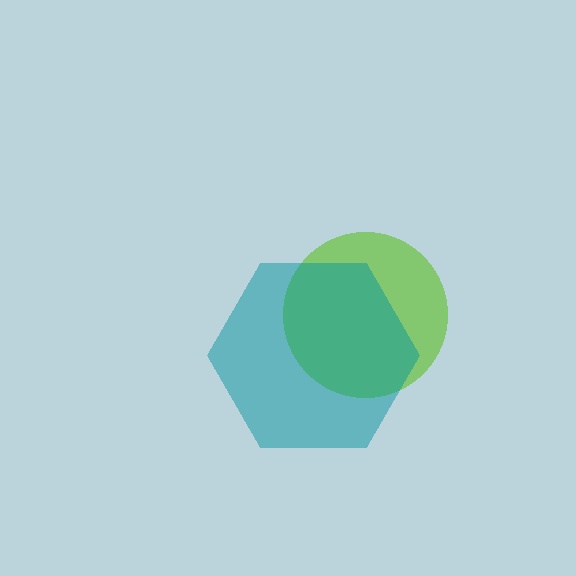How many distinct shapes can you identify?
There are 2 distinct shapes: a lime circle, a teal hexagon.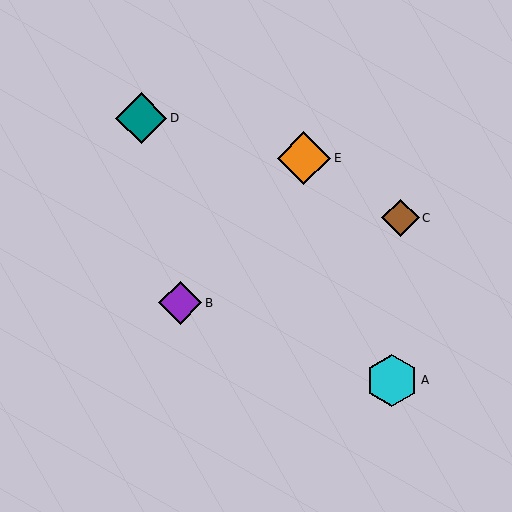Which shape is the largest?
The orange diamond (labeled E) is the largest.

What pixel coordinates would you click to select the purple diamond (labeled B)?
Click at (180, 303) to select the purple diamond B.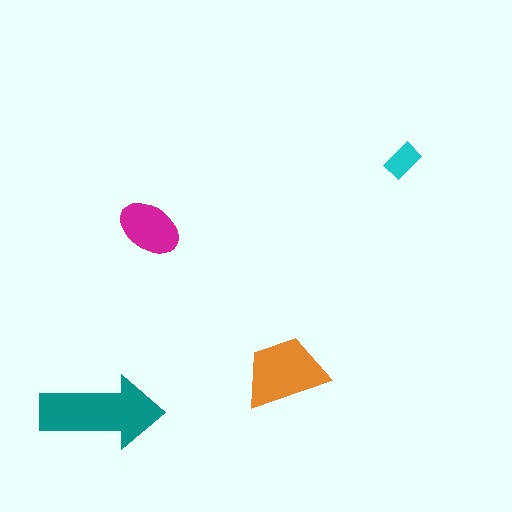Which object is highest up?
The cyan rectangle is topmost.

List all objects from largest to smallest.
The teal arrow, the orange trapezoid, the magenta ellipse, the cyan rectangle.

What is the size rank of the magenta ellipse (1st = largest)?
3rd.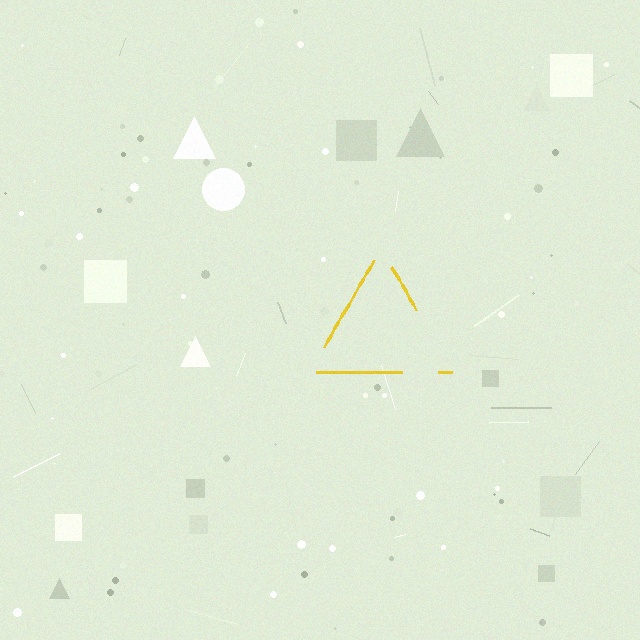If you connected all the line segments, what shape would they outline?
They would outline a triangle.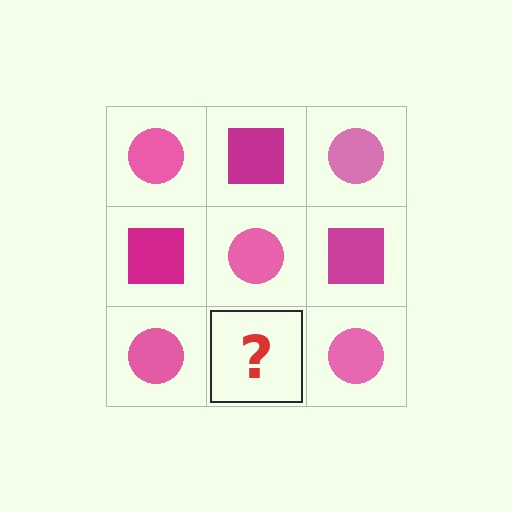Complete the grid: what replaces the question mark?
The question mark should be replaced with a magenta square.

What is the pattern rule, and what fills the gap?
The rule is that it alternates pink circle and magenta square in a checkerboard pattern. The gap should be filled with a magenta square.